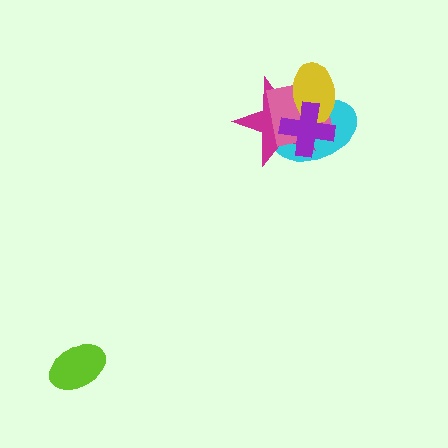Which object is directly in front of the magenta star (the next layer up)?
The pink square is directly in front of the magenta star.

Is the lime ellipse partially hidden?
No, no other shape covers it.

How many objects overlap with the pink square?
4 objects overlap with the pink square.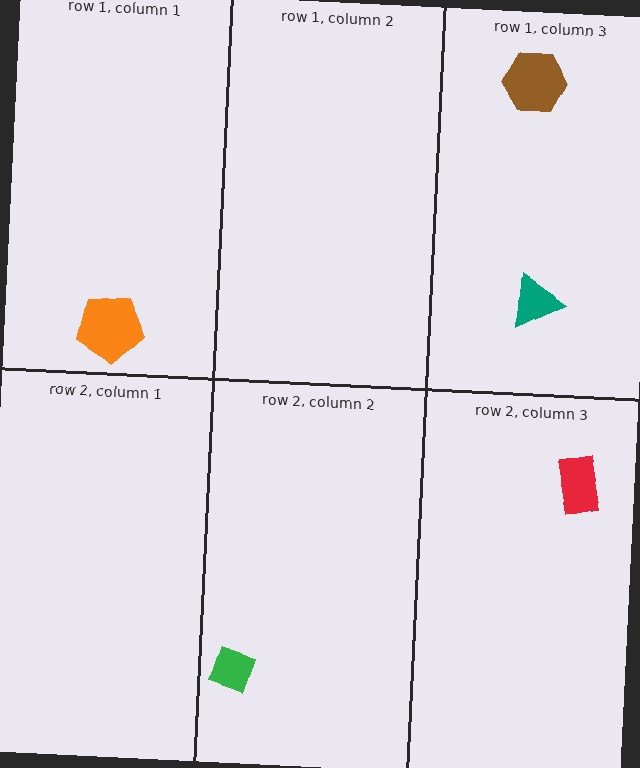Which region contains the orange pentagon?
The row 1, column 1 region.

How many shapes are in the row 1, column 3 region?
2.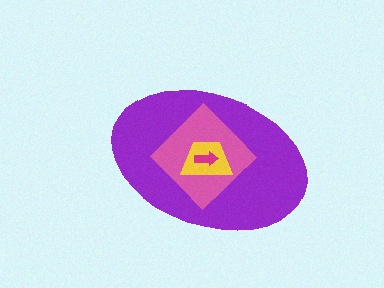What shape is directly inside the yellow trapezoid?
The magenta arrow.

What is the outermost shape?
The purple ellipse.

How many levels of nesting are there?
4.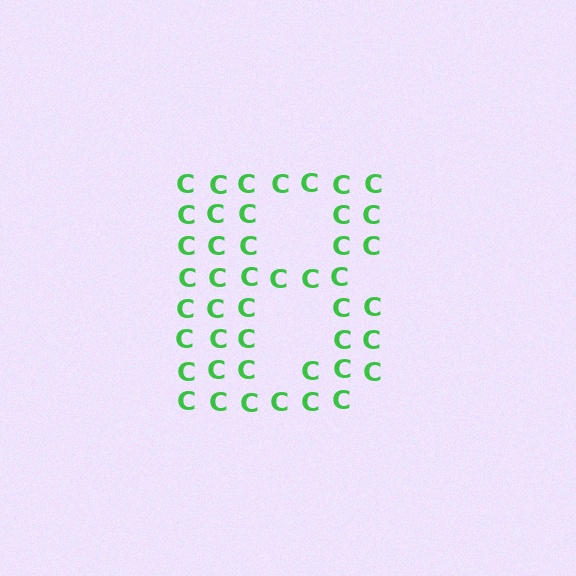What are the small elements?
The small elements are letter C's.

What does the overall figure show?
The overall figure shows the letter B.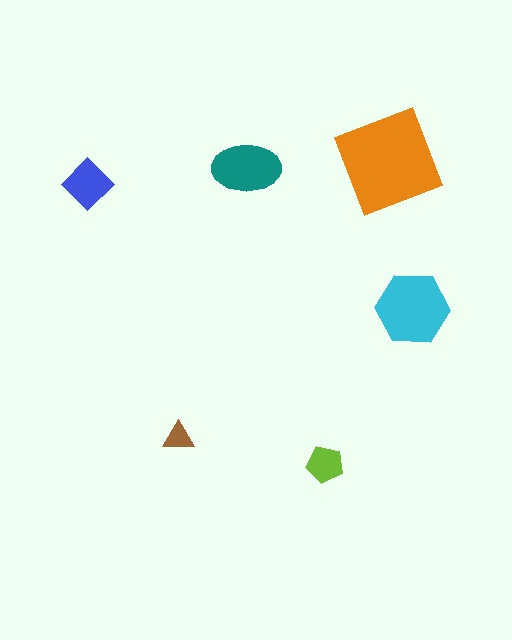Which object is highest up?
The orange square is topmost.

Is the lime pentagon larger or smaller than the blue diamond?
Smaller.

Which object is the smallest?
The brown triangle.